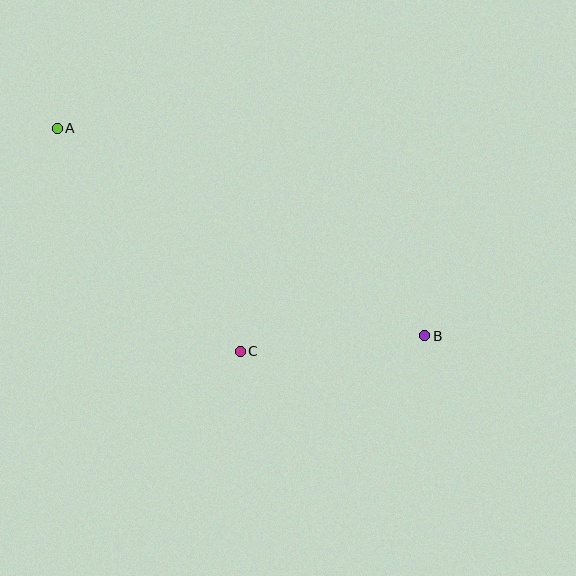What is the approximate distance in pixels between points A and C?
The distance between A and C is approximately 289 pixels.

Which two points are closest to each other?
Points B and C are closest to each other.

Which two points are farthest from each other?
Points A and B are farthest from each other.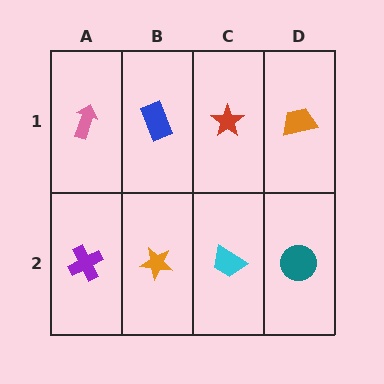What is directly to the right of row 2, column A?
An orange star.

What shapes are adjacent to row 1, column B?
An orange star (row 2, column B), a pink arrow (row 1, column A), a red star (row 1, column C).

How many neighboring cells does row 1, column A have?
2.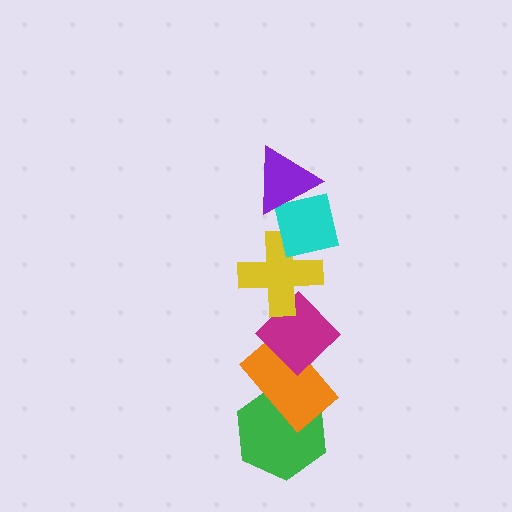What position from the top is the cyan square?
The cyan square is 2nd from the top.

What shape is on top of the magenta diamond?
The yellow cross is on top of the magenta diamond.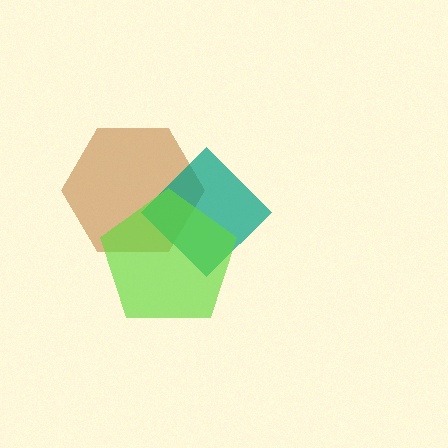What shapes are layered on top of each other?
The layered shapes are: a brown hexagon, a teal diamond, a lime pentagon.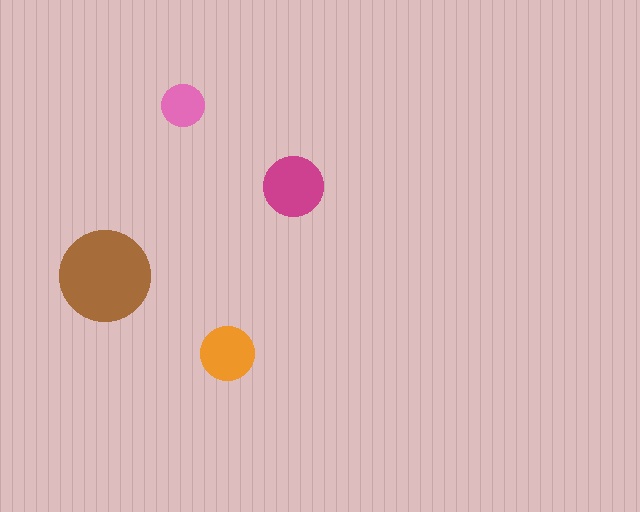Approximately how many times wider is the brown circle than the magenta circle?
About 1.5 times wider.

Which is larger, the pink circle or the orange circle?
The orange one.